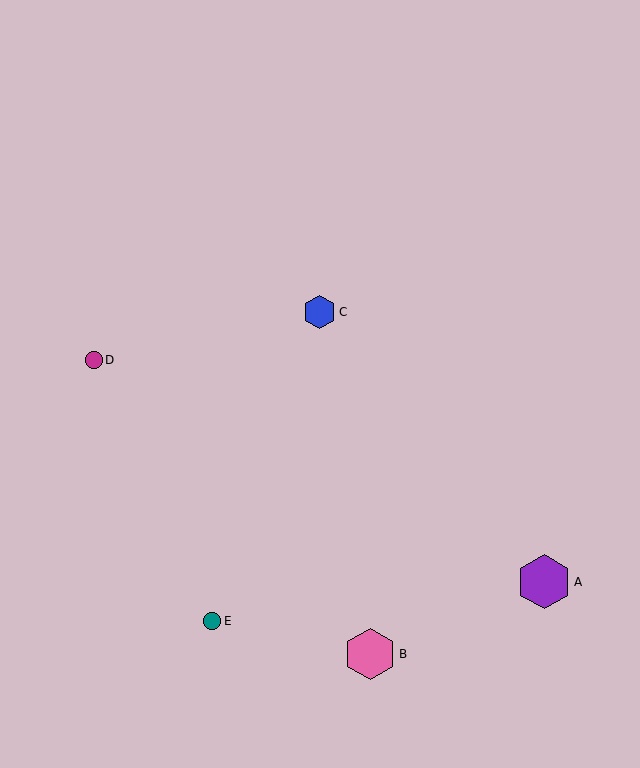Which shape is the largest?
The purple hexagon (labeled A) is the largest.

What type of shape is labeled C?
Shape C is a blue hexagon.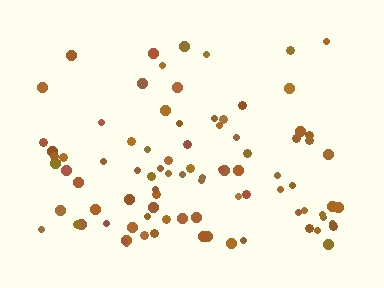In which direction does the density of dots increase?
From top to bottom, with the bottom side densest.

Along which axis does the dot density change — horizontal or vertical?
Vertical.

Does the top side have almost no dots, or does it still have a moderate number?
Still a moderate number, just noticeably fewer than the bottom.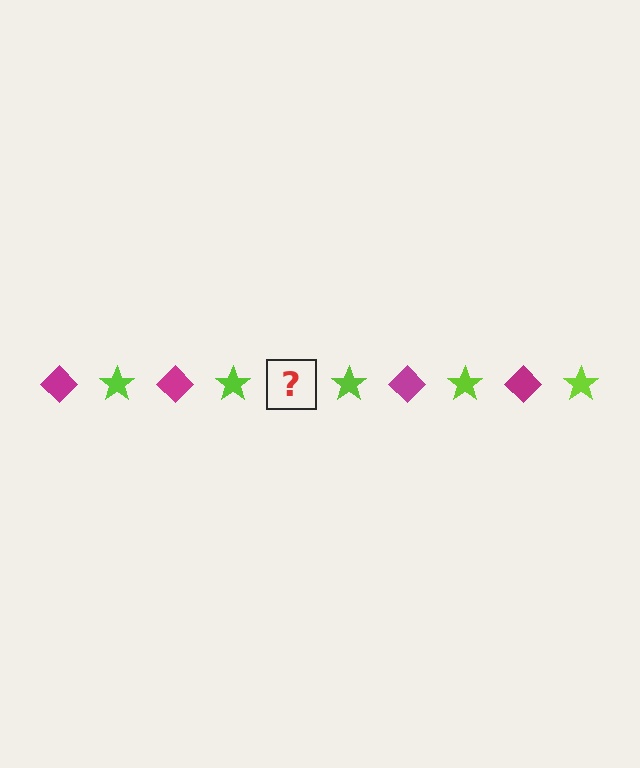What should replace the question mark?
The question mark should be replaced with a magenta diamond.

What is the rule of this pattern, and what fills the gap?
The rule is that the pattern alternates between magenta diamond and lime star. The gap should be filled with a magenta diamond.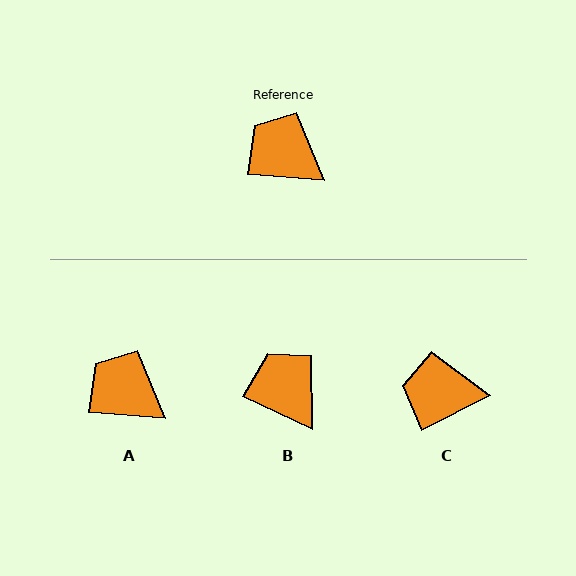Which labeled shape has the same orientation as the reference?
A.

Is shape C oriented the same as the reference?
No, it is off by about 31 degrees.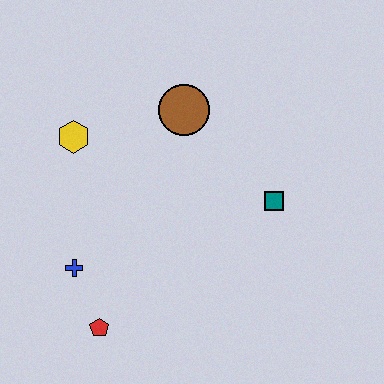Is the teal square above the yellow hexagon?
No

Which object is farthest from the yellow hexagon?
The teal square is farthest from the yellow hexagon.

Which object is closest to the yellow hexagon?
The brown circle is closest to the yellow hexagon.